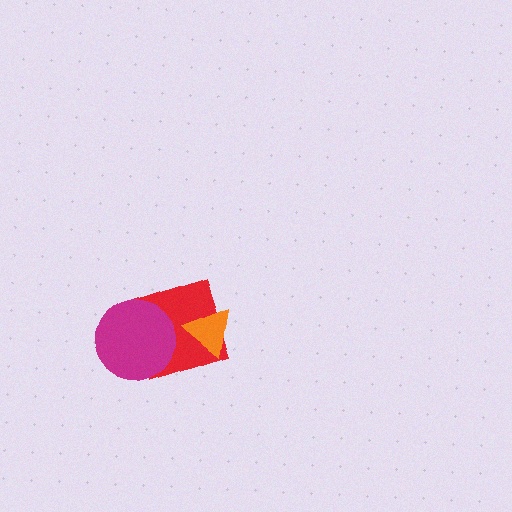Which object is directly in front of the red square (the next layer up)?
The magenta circle is directly in front of the red square.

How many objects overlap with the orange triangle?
1 object overlaps with the orange triangle.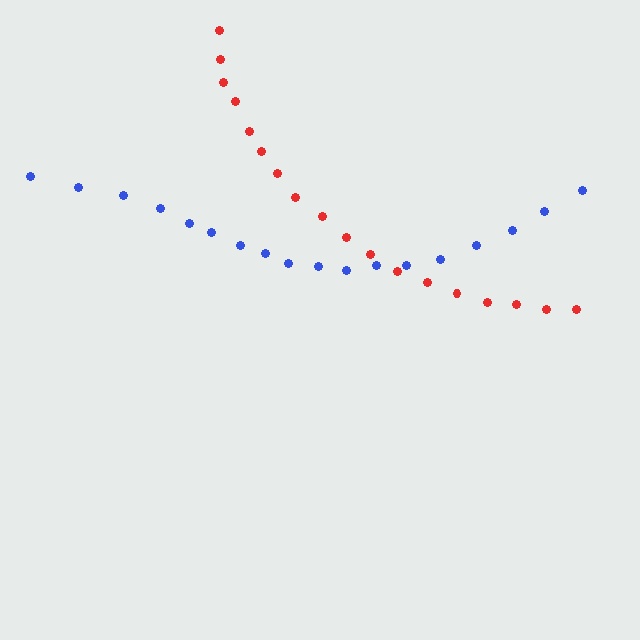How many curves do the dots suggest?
There are 2 distinct paths.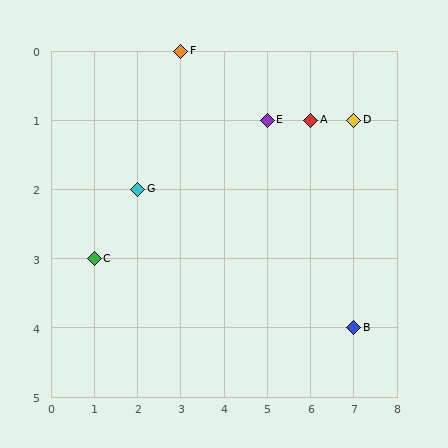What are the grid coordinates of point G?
Point G is at grid coordinates (2, 2).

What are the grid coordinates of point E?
Point E is at grid coordinates (5, 1).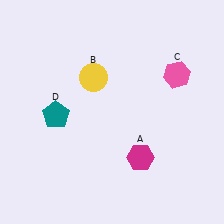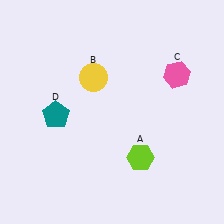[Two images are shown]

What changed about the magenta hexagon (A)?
In Image 1, A is magenta. In Image 2, it changed to lime.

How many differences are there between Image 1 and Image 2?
There is 1 difference between the two images.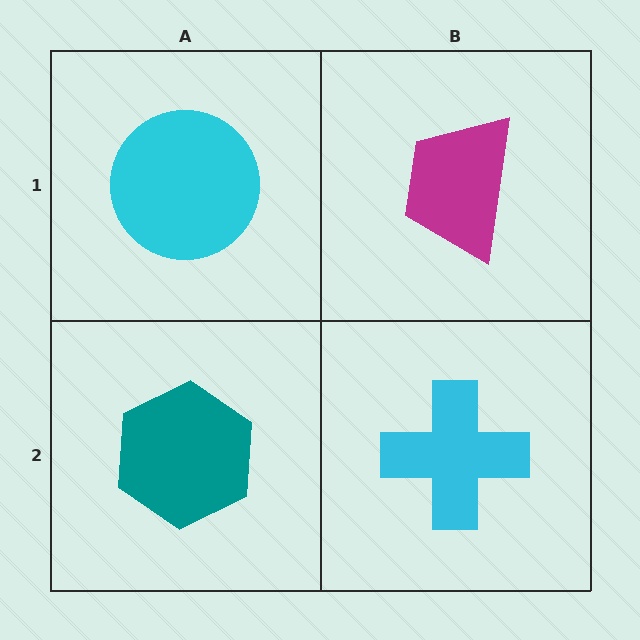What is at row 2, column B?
A cyan cross.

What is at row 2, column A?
A teal hexagon.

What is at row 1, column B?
A magenta trapezoid.